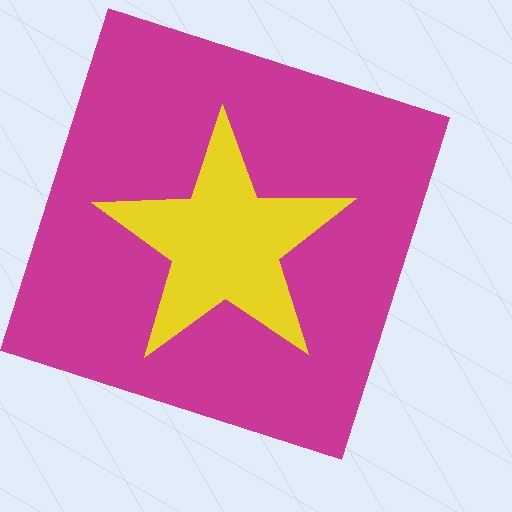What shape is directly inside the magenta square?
The yellow star.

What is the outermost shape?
The magenta square.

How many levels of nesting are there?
2.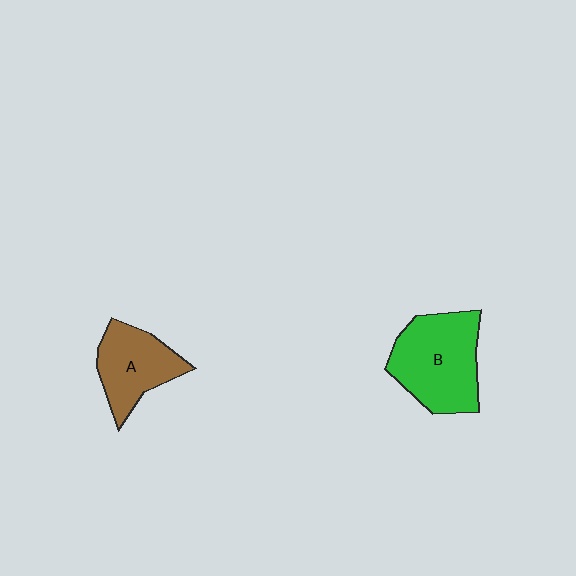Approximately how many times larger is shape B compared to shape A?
Approximately 1.4 times.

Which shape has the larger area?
Shape B (green).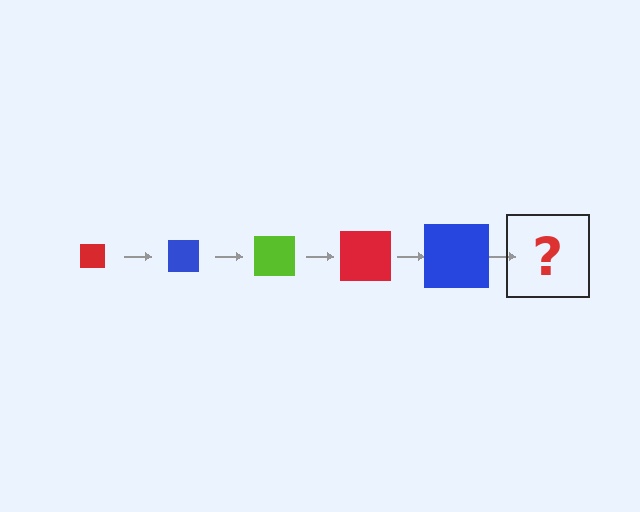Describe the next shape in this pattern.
It should be a lime square, larger than the previous one.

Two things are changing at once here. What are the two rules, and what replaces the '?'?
The two rules are that the square grows larger each step and the color cycles through red, blue, and lime. The '?' should be a lime square, larger than the previous one.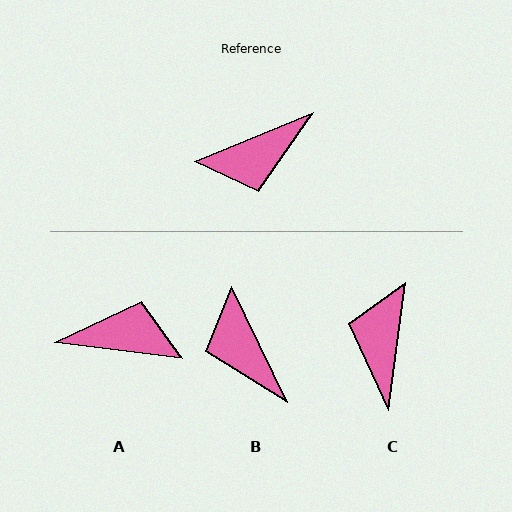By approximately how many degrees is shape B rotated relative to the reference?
Approximately 87 degrees clockwise.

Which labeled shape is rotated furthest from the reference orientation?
A, about 151 degrees away.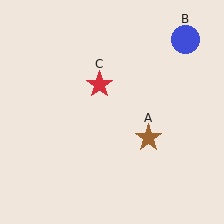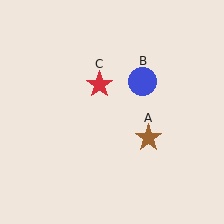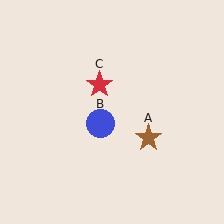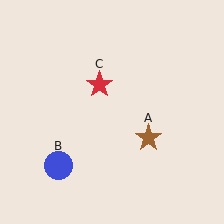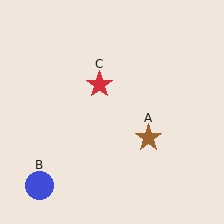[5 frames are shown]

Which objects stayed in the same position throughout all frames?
Brown star (object A) and red star (object C) remained stationary.